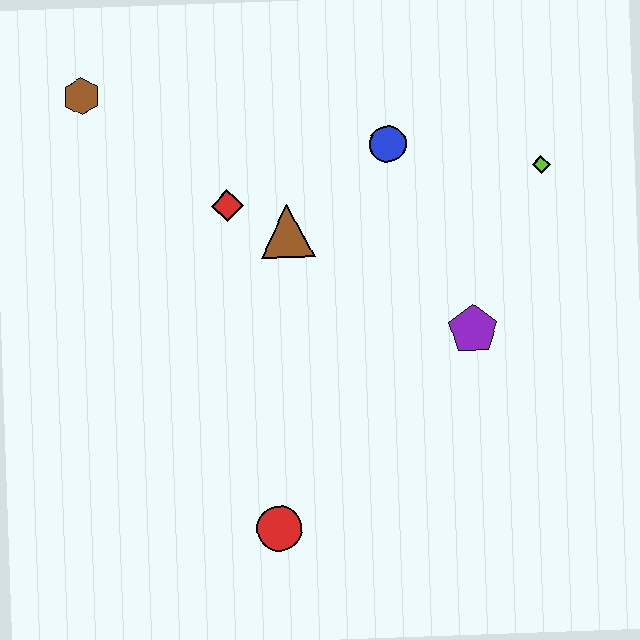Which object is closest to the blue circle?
The brown triangle is closest to the blue circle.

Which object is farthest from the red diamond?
The red circle is farthest from the red diamond.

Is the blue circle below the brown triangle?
No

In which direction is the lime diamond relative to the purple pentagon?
The lime diamond is above the purple pentagon.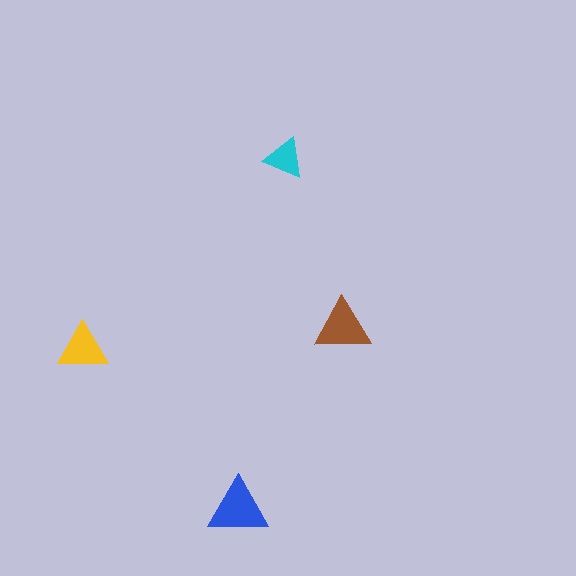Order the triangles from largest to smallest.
the blue one, the brown one, the yellow one, the cyan one.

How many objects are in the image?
There are 4 objects in the image.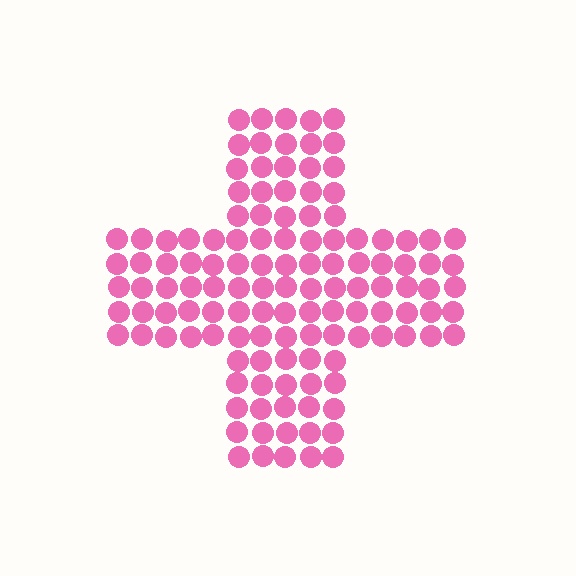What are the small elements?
The small elements are circles.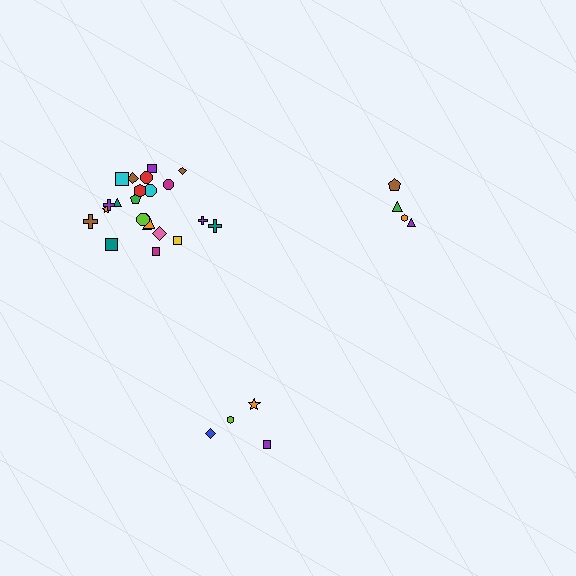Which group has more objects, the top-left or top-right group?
The top-left group.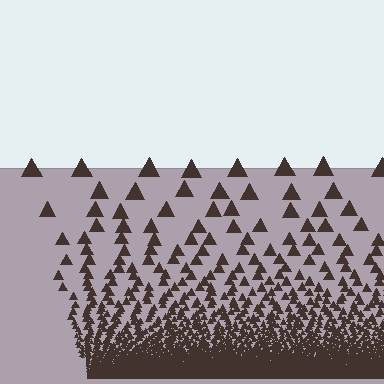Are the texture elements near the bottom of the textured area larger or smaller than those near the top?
Smaller. The gradient is inverted — elements near the bottom are smaller and denser.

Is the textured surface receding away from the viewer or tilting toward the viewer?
The surface appears to tilt toward the viewer. Texture elements get larger and sparser toward the top.